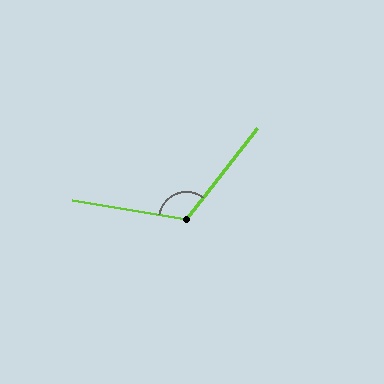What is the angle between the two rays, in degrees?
Approximately 119 degrees.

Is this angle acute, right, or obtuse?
It is obtuse.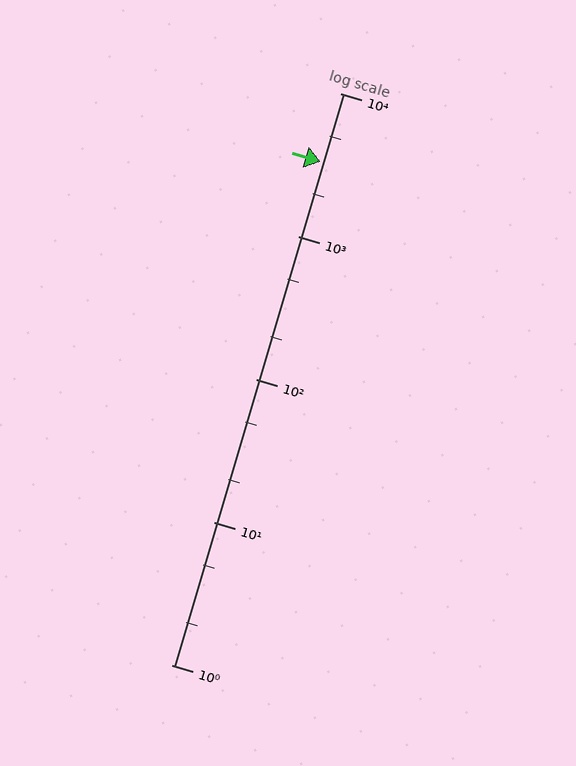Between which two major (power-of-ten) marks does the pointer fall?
The pointer is between 1000 and 10000.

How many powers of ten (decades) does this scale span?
The scale spans 4 decades, from 1 to 10000.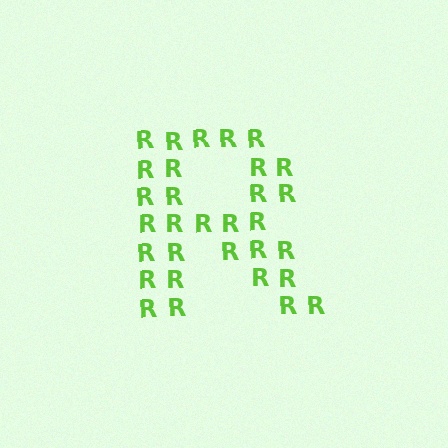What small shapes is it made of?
It is made of small letter R's.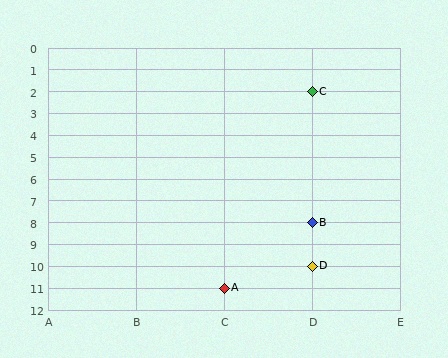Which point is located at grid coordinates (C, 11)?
Point A is at (C, 11).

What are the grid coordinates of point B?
Point B is at grid coordinates (D, 8).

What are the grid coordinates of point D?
Point D is at grid coordinates (D, 10).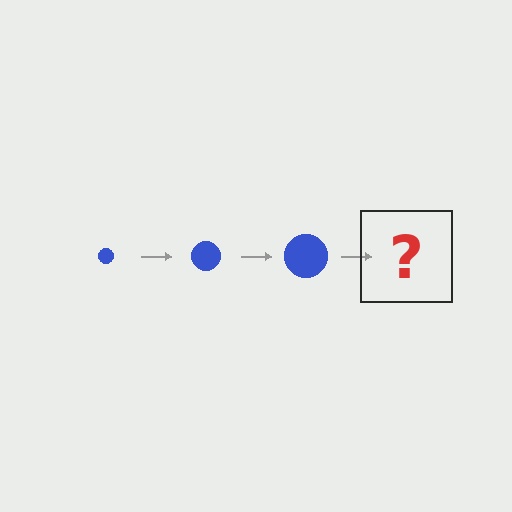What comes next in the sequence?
The next element should be a blue circle, larger than the previous one.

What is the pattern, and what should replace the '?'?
The pattern is that the circle gets progressively larger each step. The '?' should be a blue circle, larger than the previous one.